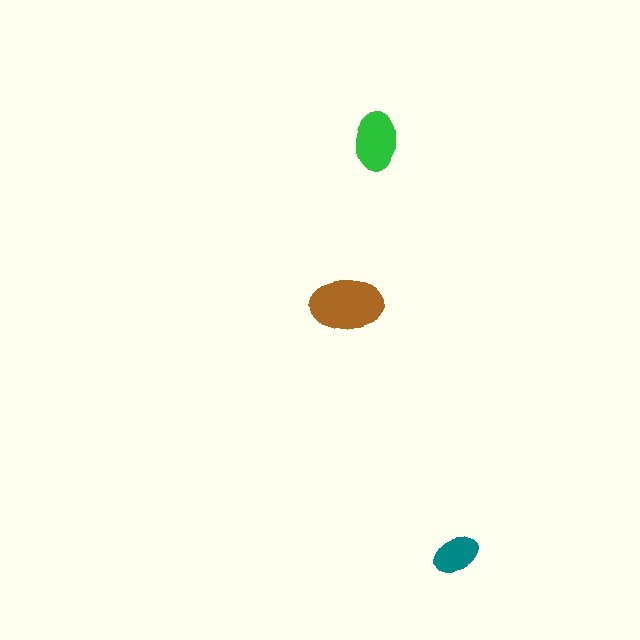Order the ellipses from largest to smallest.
the brown one, the green one, the teal one.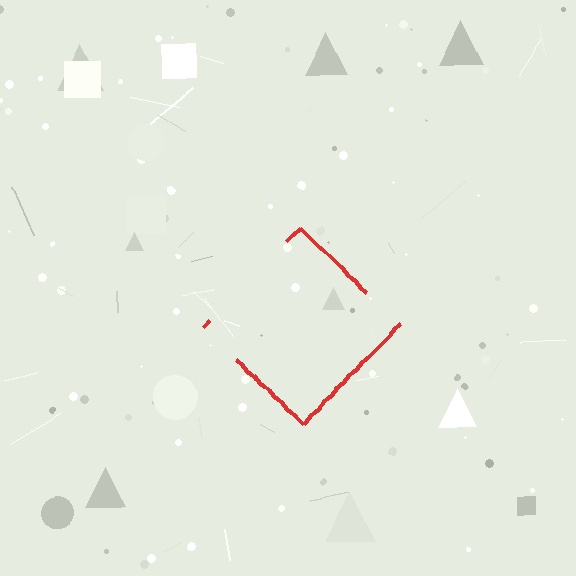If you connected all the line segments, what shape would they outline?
They would outline a diamond.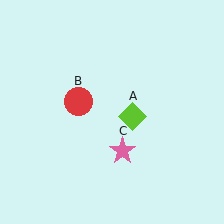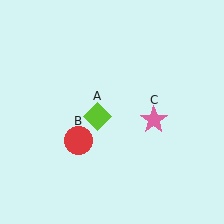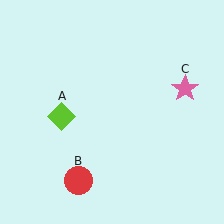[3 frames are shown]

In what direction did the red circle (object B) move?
The red circle (object B) moved down.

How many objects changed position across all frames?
3 objects changed position: lime diamond (object A), red circle (object B), pink star (object C).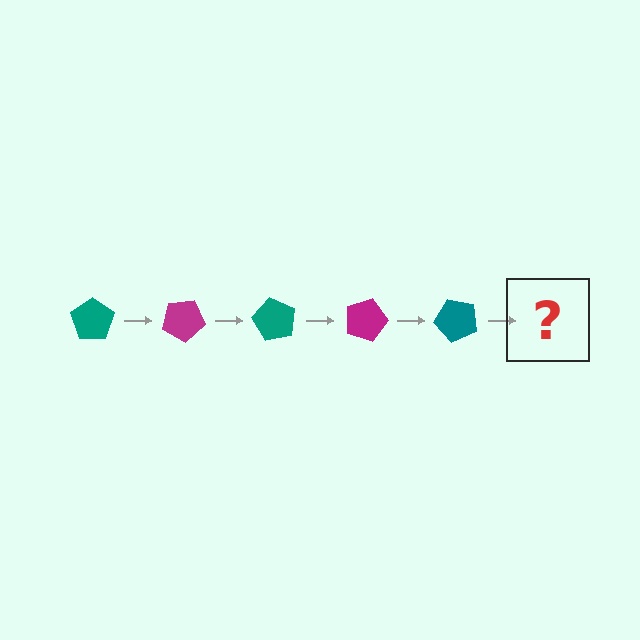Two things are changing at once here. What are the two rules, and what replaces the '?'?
The two rules are that it rotates 30 degrees each step and the color cycles through teal and magenta. The '?' should be a magenta pentagon, rotated 150 degrees from the start.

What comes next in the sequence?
The next element should be a magenta pentagon, rotated 150 degrees from the start.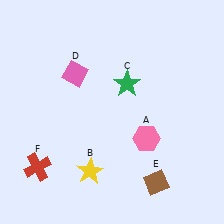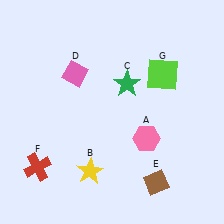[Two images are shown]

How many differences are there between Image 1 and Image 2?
There is 1 difference between the two images.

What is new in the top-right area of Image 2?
A lime square (G) was added in the top-right area of Image 2.